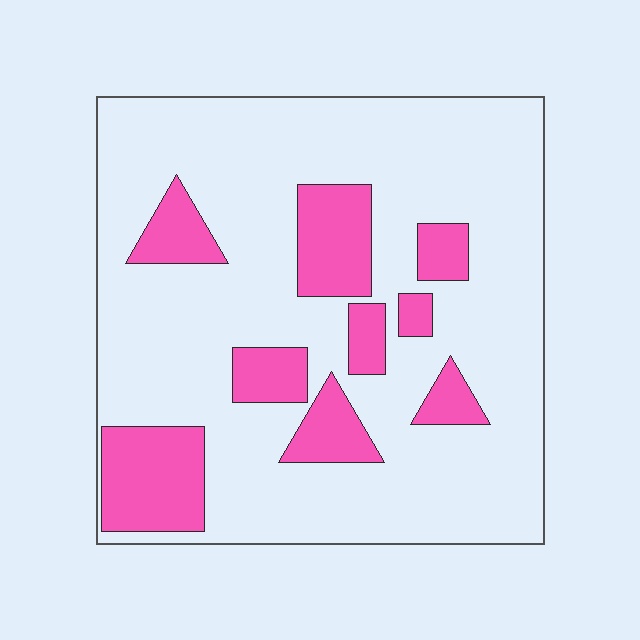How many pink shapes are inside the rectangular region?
9.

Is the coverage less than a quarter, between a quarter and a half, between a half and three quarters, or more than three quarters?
Less than a quarter.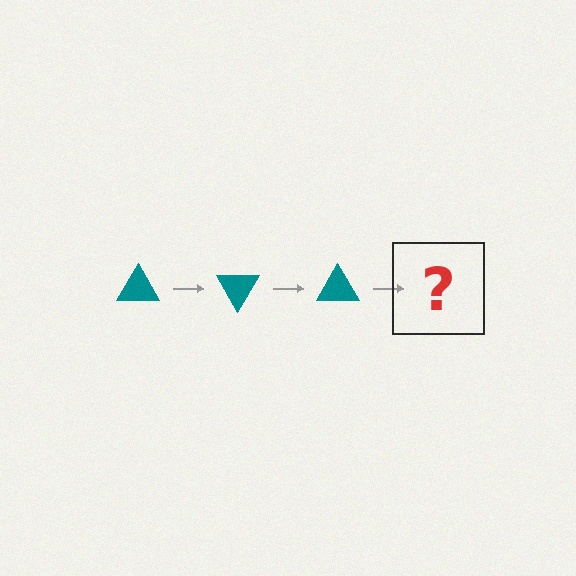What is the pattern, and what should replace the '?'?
The pattern is that the triangle rotates 60 degrees each step. The '?' should be a teal triangle rotated 180 degrees.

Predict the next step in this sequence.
The next step is a teal triangle rotated 180 degrees.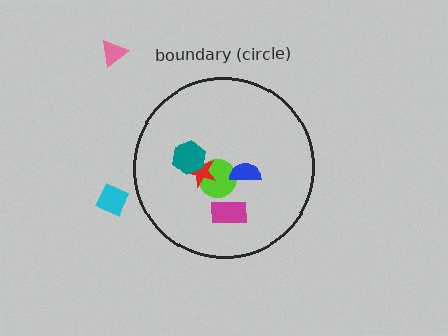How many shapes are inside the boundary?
5 inside, 2 outside.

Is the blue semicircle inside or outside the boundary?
Inside.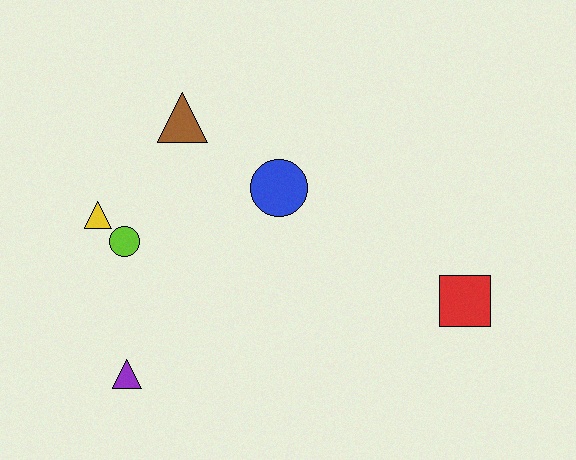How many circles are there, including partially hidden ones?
There are 2 circles.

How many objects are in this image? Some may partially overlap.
There are 6 objects.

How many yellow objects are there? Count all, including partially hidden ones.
There is 1 yellow object.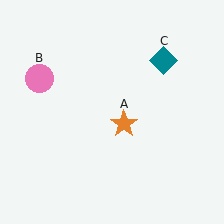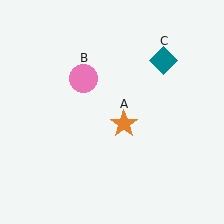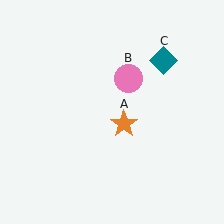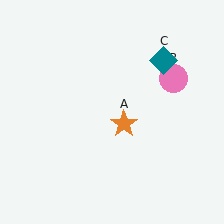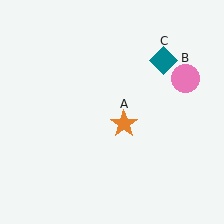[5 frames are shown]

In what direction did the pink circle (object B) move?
The pink circle (object B) moved right.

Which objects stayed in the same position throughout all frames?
Orange star (object A) and teal diamond (object C) remained stationary.